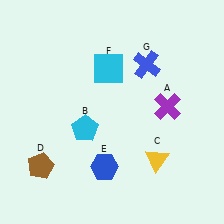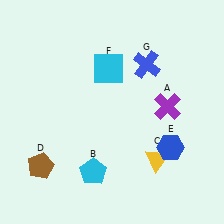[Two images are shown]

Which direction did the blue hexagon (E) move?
The blue hexagon (E) moved right.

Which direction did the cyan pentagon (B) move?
The cyan pentagon (B) moved down.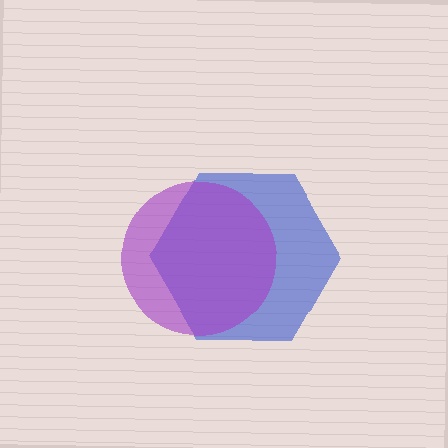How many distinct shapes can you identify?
There are 2 distinct shapes: a blue hexagon, a purple circle.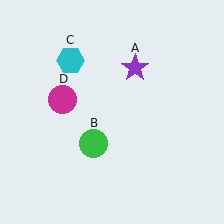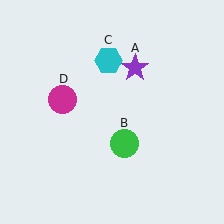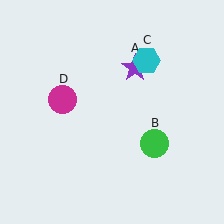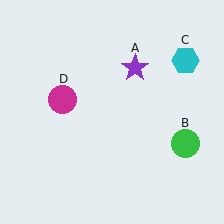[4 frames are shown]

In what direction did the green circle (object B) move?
The green circle (object B) moved right.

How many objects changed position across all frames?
2 objects changed position: green circle (object B), cyan hexagon (object C).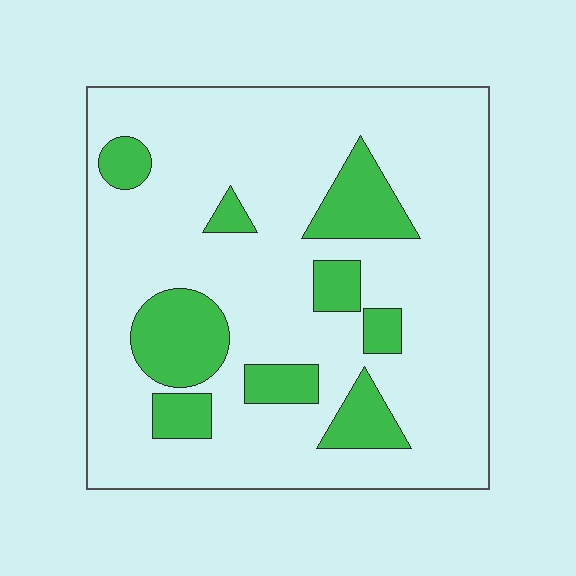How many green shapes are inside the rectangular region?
9.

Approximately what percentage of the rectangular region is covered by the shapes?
Approximately 20%.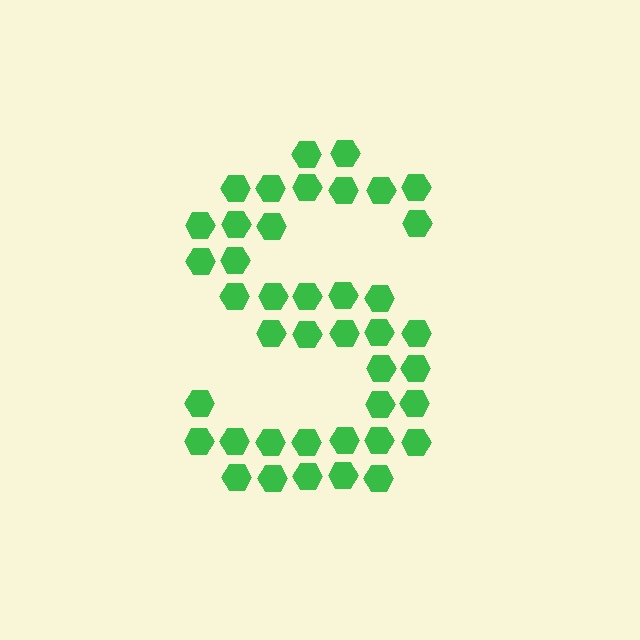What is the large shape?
The large shape is the letter S.